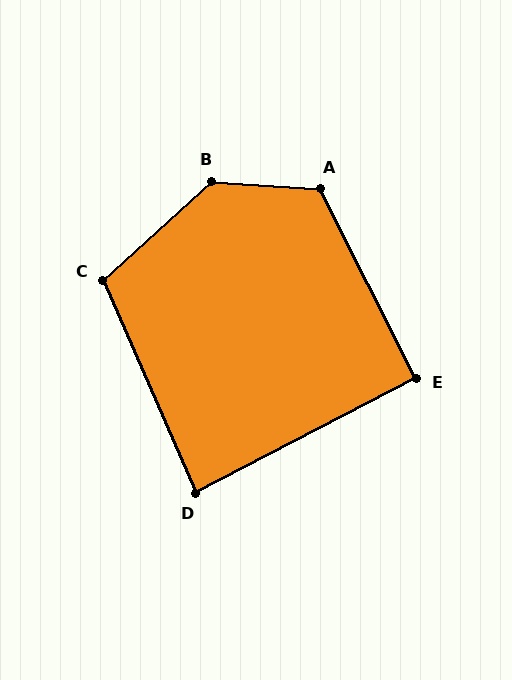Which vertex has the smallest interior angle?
D, at approximately 86 degrees.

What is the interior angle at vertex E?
Approximately 91 degrees (approximately right).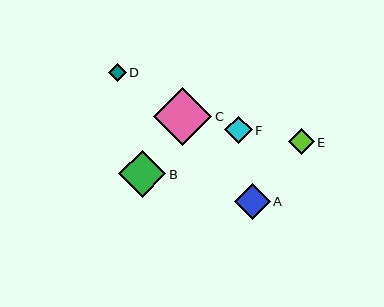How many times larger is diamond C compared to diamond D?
Diamond C is approximately 3.2 times the size of diamond D.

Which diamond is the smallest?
Diamond D is the smallest with a size of approximately 18 pixels.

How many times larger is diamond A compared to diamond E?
Diamond A is approximately 1.4 times the size of diamond E.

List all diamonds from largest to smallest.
From largest to smallest: C, B, A, F, E, D.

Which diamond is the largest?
Diamond C is the largest with a size of approximately 58 pixels.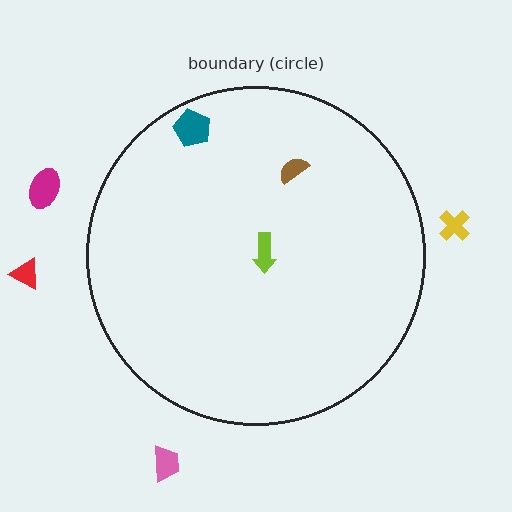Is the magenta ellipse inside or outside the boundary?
Outside.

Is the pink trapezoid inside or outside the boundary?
Outside.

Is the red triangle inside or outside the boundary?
Outside.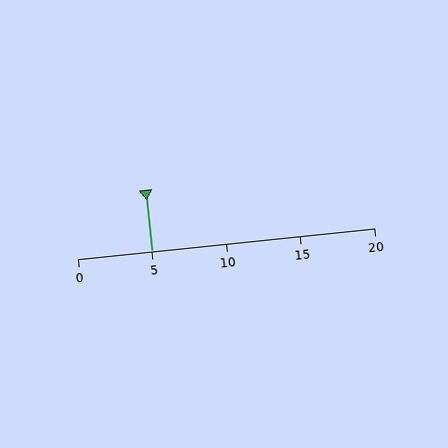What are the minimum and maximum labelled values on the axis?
The axis runs from 0 to 20.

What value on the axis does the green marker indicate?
The marker indicates approximately 5.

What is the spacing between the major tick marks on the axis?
The major ticks are spaced 5 apart.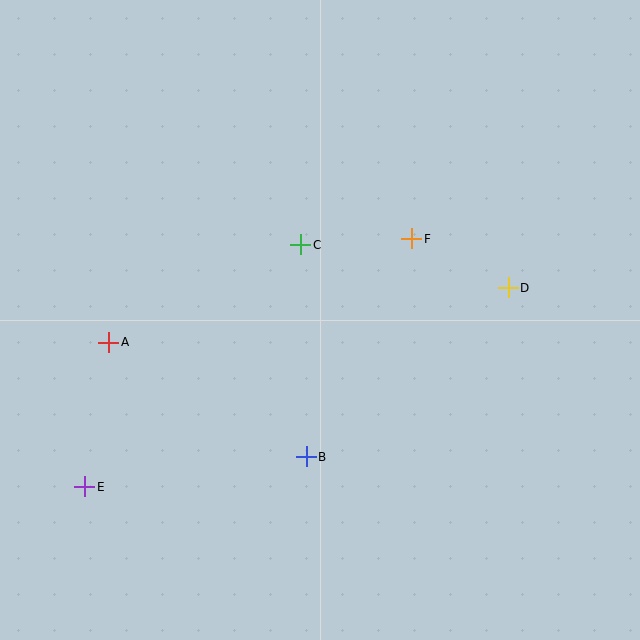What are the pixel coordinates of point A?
Point A is at (109, 342).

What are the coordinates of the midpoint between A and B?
The midpoint between A and B is at (208, 400).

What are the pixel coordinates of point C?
Point C is at (301, 245).